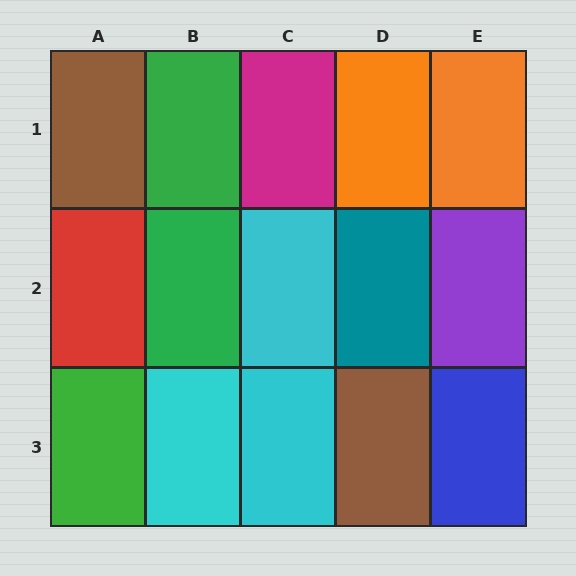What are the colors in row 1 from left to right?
Brown, green, magenta, orange, orange.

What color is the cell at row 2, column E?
Purple.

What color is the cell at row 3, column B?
Cyan.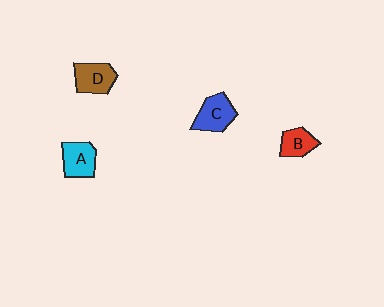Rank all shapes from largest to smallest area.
From largest to smallest: C (blue), D (brown), A (cyan), B (red).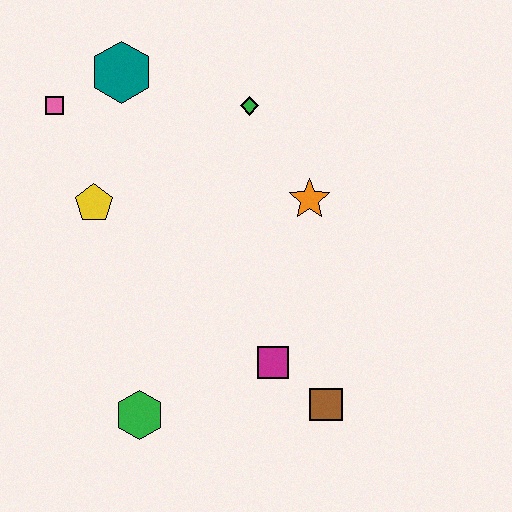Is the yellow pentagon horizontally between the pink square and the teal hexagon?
Yes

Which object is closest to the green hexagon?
The magenta square is closest to the green hexagon.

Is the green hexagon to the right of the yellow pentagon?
Yes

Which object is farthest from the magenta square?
The pink square is farthest from the magenta square.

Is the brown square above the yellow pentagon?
No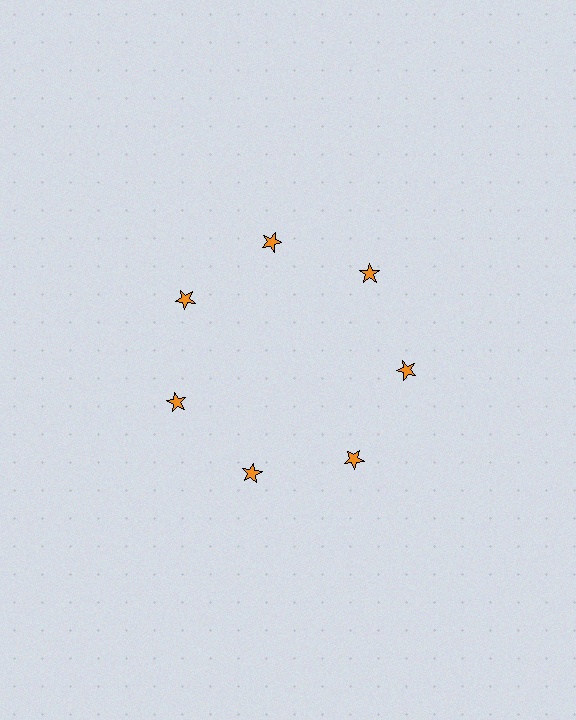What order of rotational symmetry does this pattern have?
This pattern has 7-fold rotational symmetry.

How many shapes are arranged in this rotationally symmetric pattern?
There are 7 shapes, arranged in 7 groups of 1.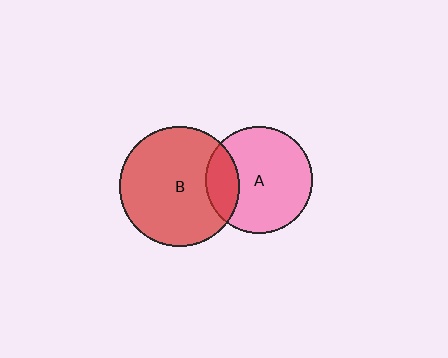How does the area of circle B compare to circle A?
Approximately 1.3 times.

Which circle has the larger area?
Circle B (red).